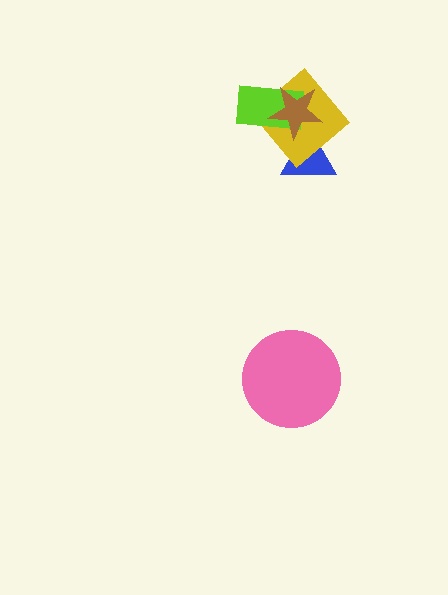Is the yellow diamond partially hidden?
Yes, it is partially covered by another shape.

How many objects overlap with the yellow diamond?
3 objects overlap with the yellow diamond.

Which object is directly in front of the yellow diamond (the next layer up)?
The lime rectangle is directly in front of the yellow diamond.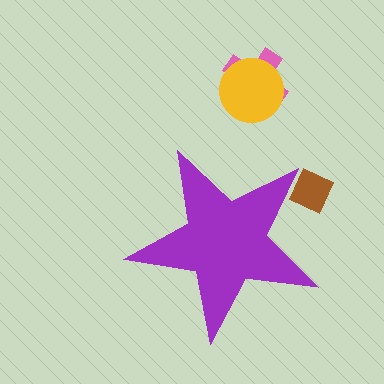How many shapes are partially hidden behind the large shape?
1 shape is partially hidden.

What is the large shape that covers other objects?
A purple star.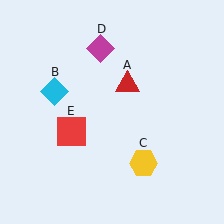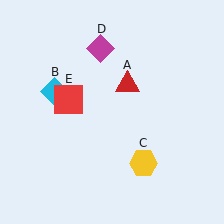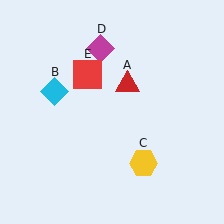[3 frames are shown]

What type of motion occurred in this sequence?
The red square (object E) rotated clockwise around the center of the scene.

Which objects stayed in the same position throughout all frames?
Red triangle (object A) and cyan diamond (object B) and yellow hexagon (object C) and magenta diamond (object D) remained stationary.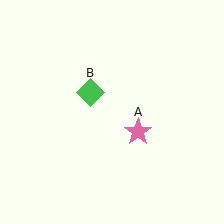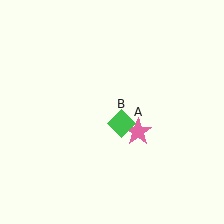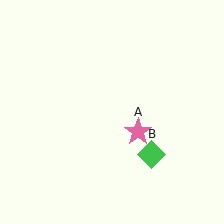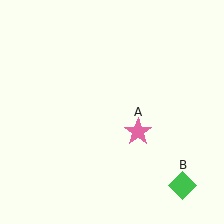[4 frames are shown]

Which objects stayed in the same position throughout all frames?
Pink star (object A) remained stationary.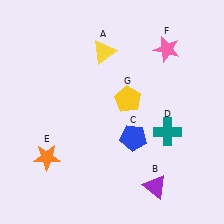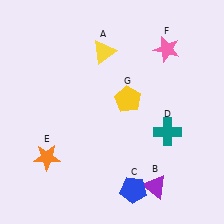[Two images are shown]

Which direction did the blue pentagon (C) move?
The blue pentagon (C) moved down.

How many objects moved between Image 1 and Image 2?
1 object moved between the two images.